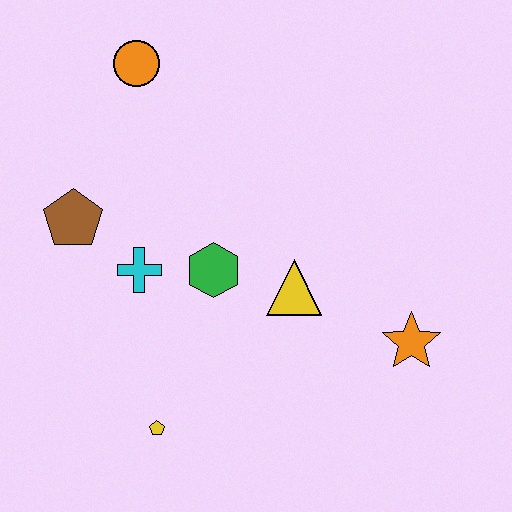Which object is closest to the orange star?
The yellow triangle is closest to the orange star.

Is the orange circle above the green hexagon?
Yes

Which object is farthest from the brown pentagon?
The orange star is farthest from the brown pentagon.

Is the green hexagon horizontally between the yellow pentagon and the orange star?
Yes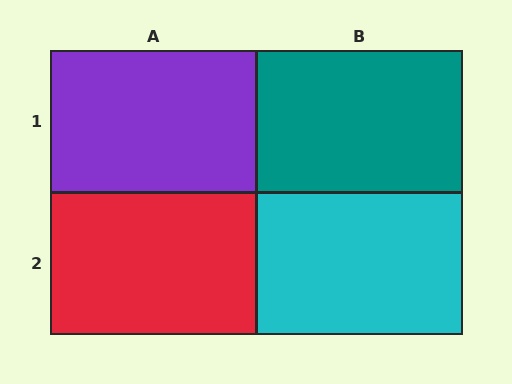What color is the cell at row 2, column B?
Cyan.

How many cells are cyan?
1 cell is cyan.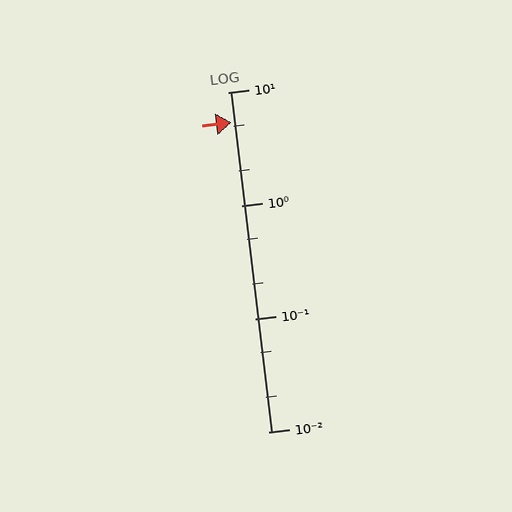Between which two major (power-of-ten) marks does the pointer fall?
The pointer is between 1 and 10.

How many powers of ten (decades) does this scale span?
The scale spans 3 decades, from 0.01 to 10.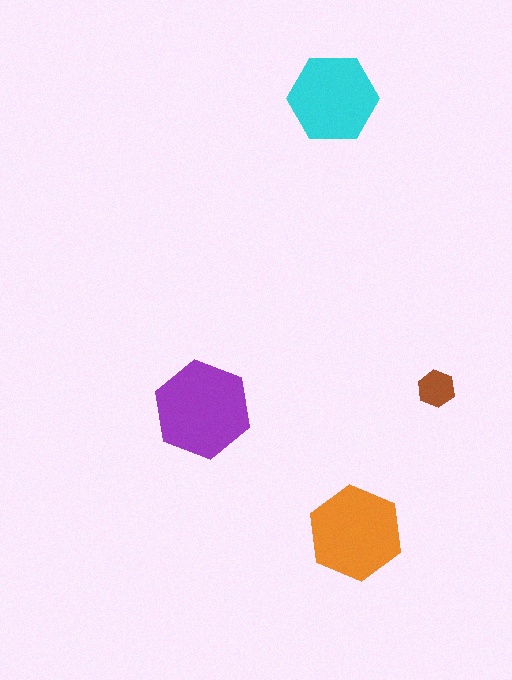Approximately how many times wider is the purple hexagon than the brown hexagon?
About 2.5 times wider.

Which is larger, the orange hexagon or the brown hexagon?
The orange one.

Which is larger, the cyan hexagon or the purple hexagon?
The purple one.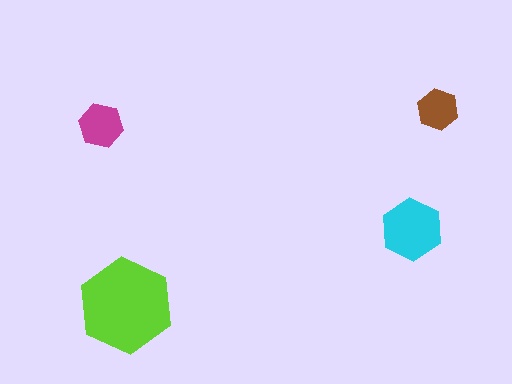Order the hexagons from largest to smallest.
the lime one, the cyan one, the magenta one, the brown one.